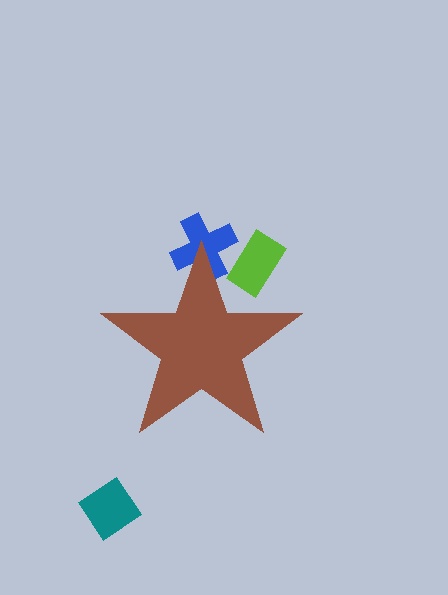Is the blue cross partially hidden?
Yes, the blue cross is partially hidden behind the brown star.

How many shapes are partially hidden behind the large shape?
2 shapes are partially hidden.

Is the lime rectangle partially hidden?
Yes, the lime rectangle is partially hidden behind the brown star.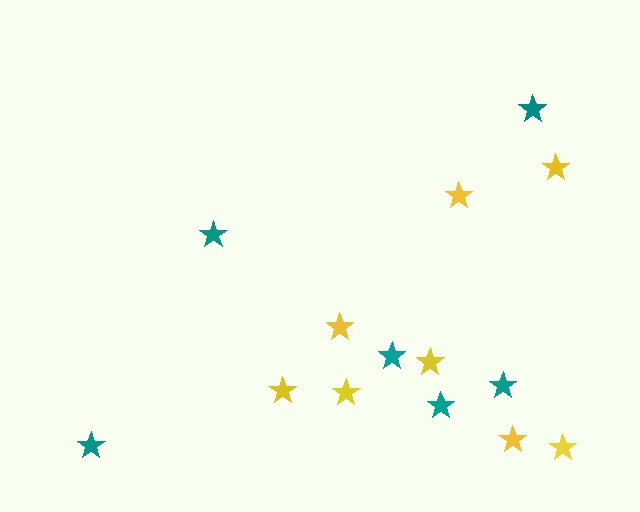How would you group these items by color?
There are 2 groups: one group of yellow stars (8) and one group of teal stars (6).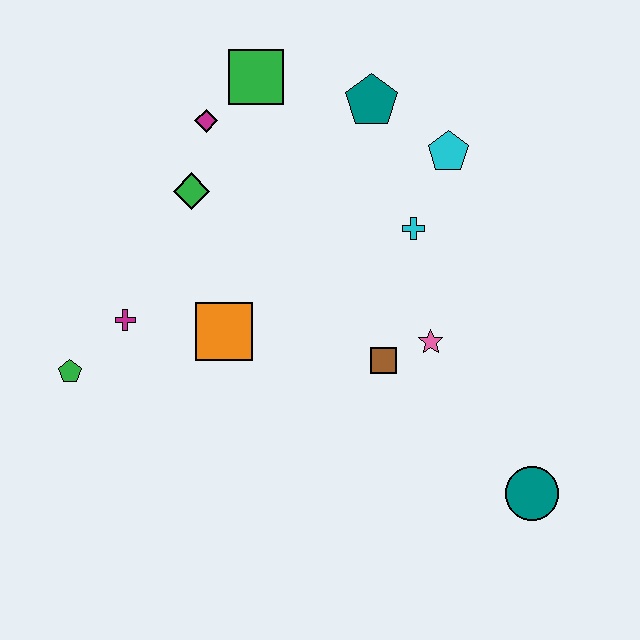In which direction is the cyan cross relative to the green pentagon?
The cyan cross is to the right of the green pentagon.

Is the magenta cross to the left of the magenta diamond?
Yes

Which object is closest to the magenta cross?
The green pentagon is closest to the magenta cross.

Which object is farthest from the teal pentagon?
The teal circle is farthest from the teal pentagon.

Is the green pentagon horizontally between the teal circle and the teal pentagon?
No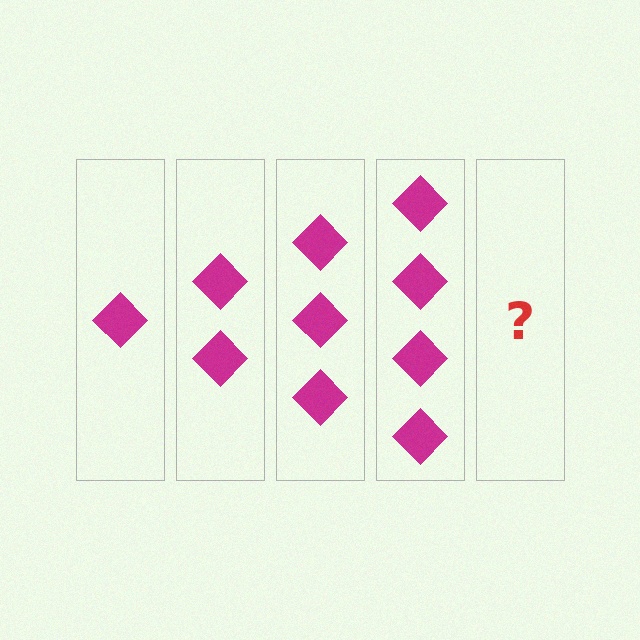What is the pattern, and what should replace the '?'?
The pattern is that each step adds one more diamond. The '?' should be 5 diamonds.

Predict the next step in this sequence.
The next step is 5 diamonds.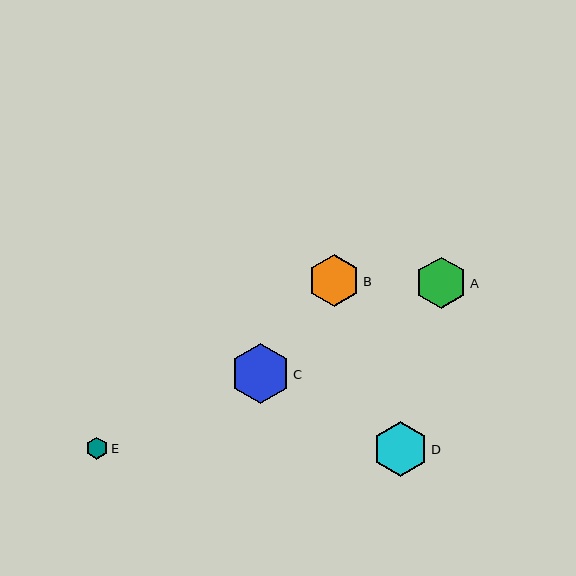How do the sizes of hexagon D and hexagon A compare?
Hexagon D and hexagon A are approximately the same size.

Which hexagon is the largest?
Hexagon C is the largest with a size of approximately 60 pixels.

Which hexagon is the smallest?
Hexagon E is the smallest with a size of approximately 22 pixels.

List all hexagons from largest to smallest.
From largest to smallest: C, D, A, B, E.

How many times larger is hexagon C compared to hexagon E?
Hexagon C is approximately 2.7 times the size of hexagon E.